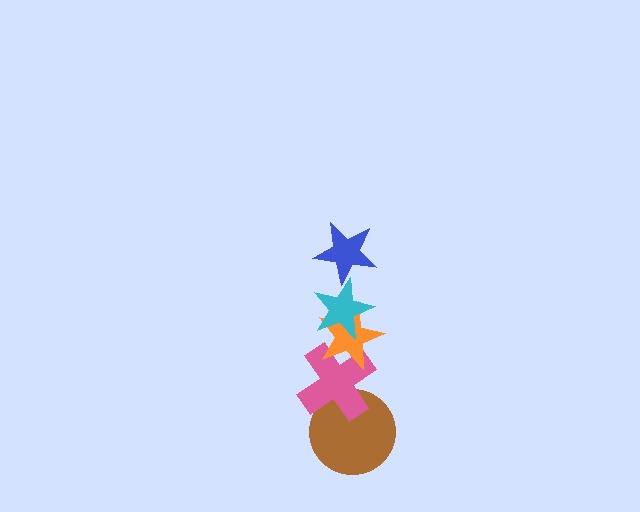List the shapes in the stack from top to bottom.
From top to bottom: the blue star, the cyan star, the orange star, the pink cross, the brown circle.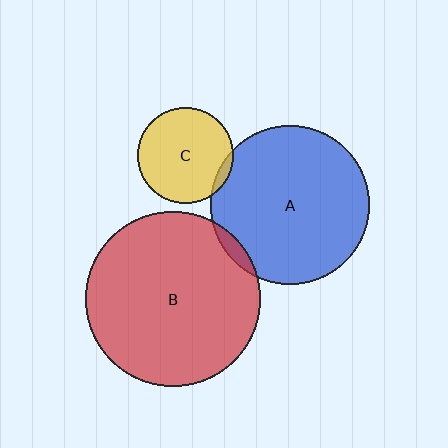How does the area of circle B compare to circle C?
Approximately 3.3 times.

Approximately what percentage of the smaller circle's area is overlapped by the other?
Approximately 5%.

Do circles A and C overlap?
Yes.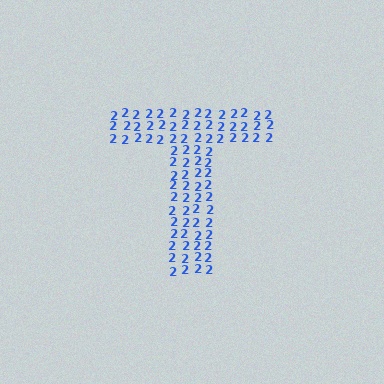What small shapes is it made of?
It is made of small digit 2's.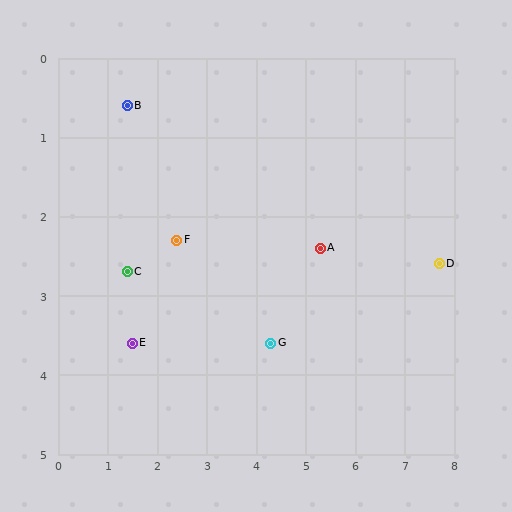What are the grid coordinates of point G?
Point G is at approximately (4.3, 3.6).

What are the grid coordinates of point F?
Point F is at approximately (2.4, 2.3).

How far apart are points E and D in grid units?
Points E and D are about 6.3 grid units apart.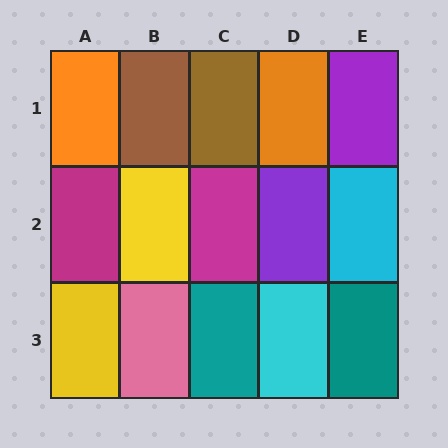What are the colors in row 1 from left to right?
Orange, brown, brown, orange, purple.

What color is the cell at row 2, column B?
Yellow.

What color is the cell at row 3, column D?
Cyan.